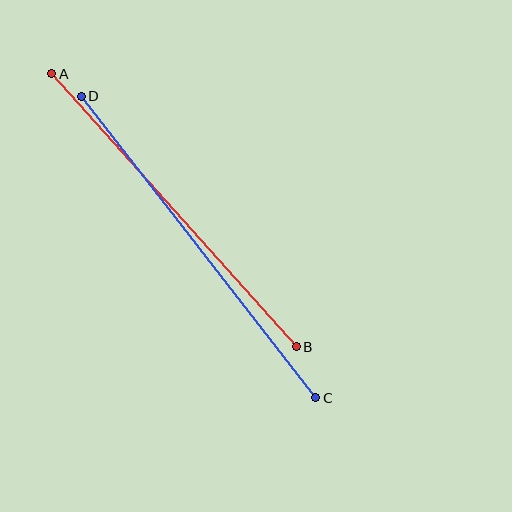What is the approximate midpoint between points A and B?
The midpoint is at approximately (174, 210) pixels.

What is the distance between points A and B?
The distance is approximately 367 pixels.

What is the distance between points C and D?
The distance is approximately 382 pixels.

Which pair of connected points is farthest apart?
Points C and D are farthest apart.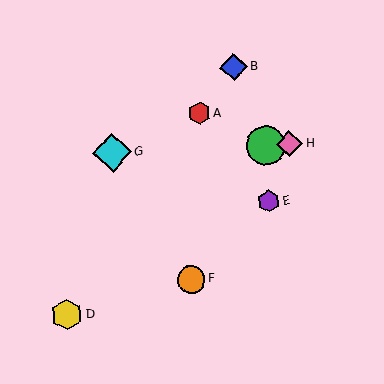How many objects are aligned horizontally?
3 objects (C, G, H) are aligned horizontally.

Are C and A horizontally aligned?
No, C is at y≈145 and A is at y≈113.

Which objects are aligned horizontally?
Objects C, G, H are aligned horizontally.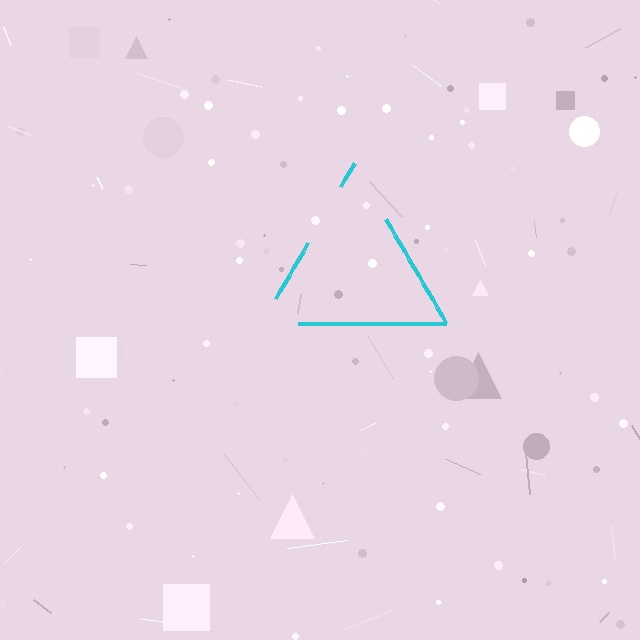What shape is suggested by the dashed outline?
The dashed outline suggests a triangle.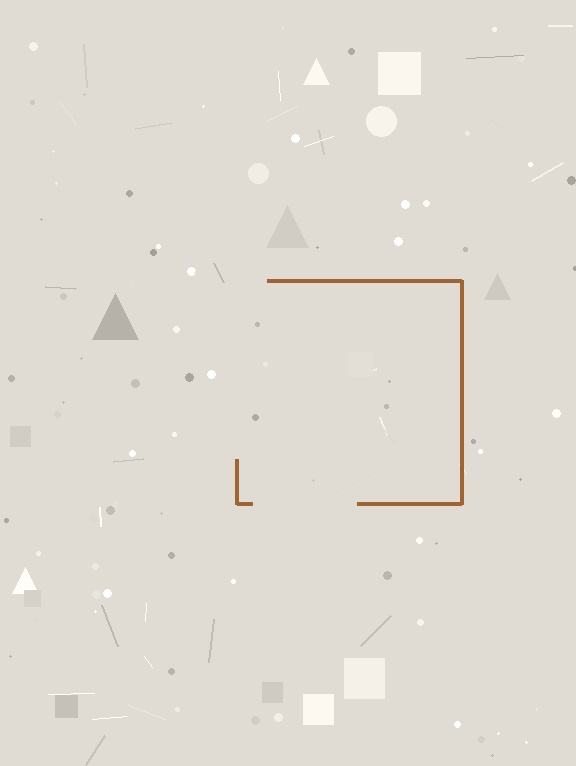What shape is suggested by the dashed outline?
The dashed outline suggests a square.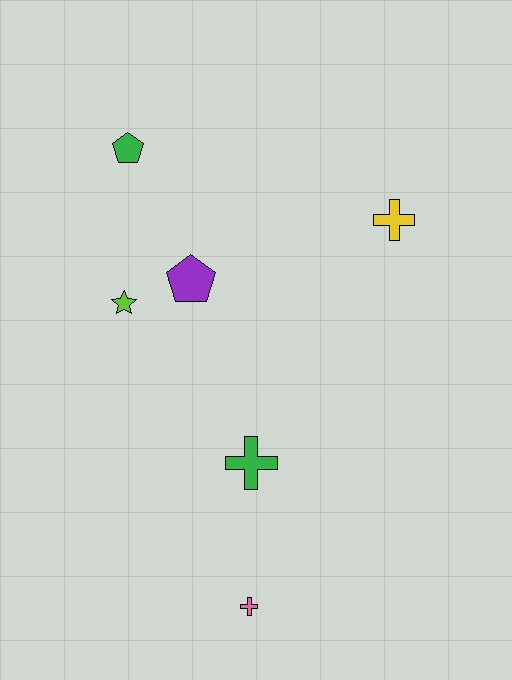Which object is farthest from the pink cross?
The green pentagon is farthest from the pink cross.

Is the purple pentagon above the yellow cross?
No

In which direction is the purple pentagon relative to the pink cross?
The purple pentagon is above the pink cross.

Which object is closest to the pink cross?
The green cross is closest to the pink cross.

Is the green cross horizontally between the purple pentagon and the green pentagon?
No